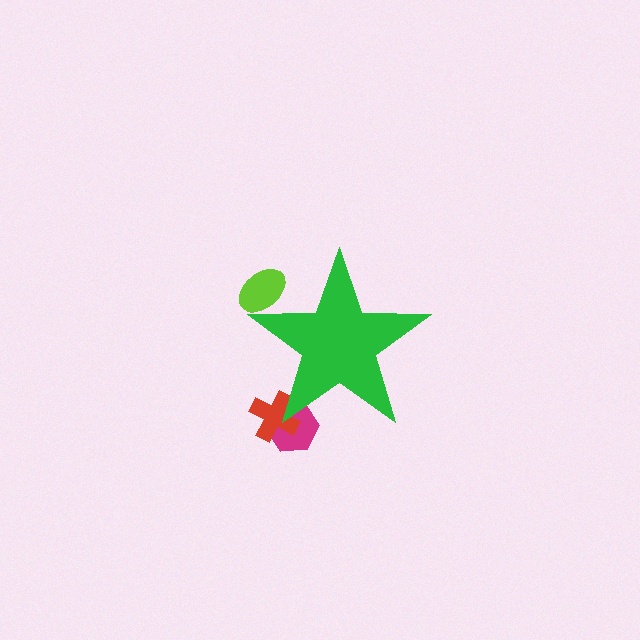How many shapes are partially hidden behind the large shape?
3 shapes are partially hidden.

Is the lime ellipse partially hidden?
Yes, the lime ellipse is partially hidden behind the green star.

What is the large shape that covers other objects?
A green star.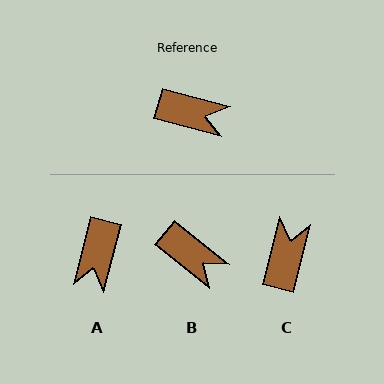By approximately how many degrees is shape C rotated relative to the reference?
Approximately 91 degrees counter-clockwise.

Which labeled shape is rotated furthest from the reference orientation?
C, about 91 degrees away.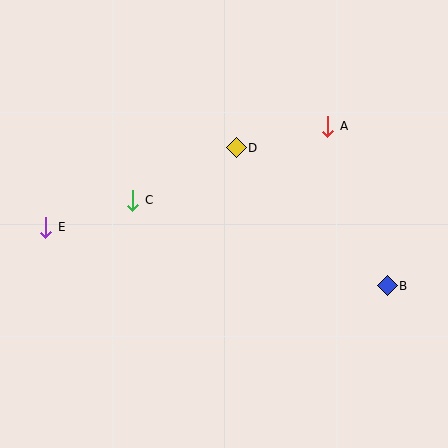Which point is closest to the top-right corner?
Point A is closest to the top-right corner.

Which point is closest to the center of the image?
Point D at (236, 148) is closest to the center.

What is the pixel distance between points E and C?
The distance between E and C is 91 pixels.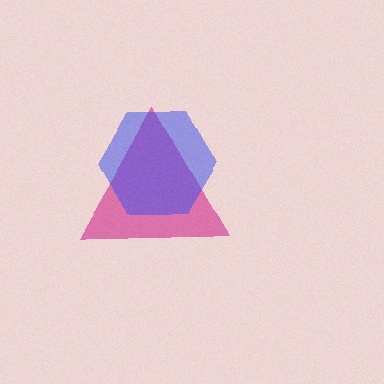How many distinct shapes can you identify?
There are 2 distinct shapes: a magenta triangle, a blue hexagon.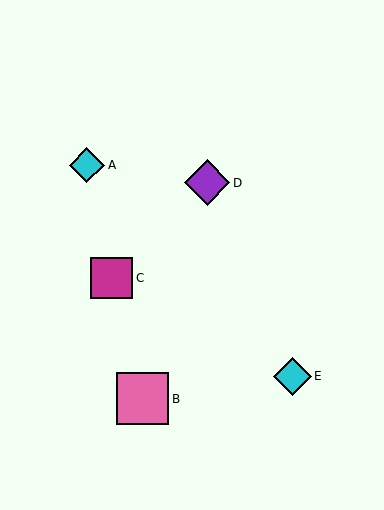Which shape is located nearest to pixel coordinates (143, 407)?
The pink square (labeled B) at (142, 399) is nearest to that location.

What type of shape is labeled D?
Shape D is a purple diamond.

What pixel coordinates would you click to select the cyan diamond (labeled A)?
Click at (87, 165) to select the cyan diamond A.